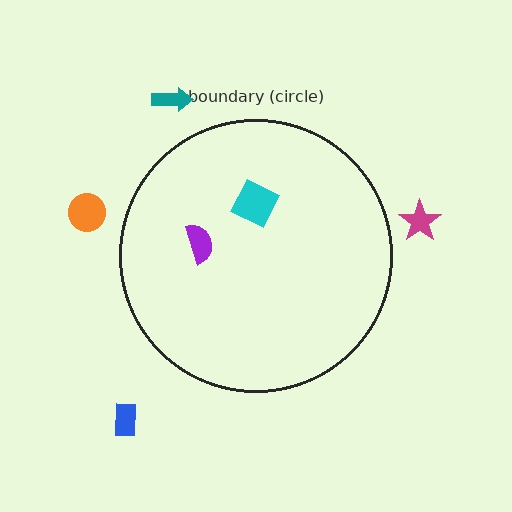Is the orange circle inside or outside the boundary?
Outside.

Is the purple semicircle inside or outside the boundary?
Inside.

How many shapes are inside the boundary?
2 inside, 4 outside.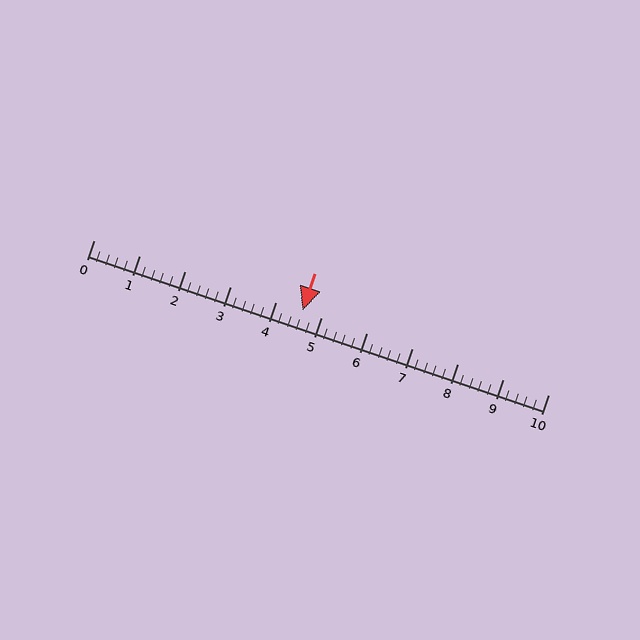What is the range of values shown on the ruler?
The ruler shows values from 0 to 10.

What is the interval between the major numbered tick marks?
The major tick marks are spaced 1 units apart.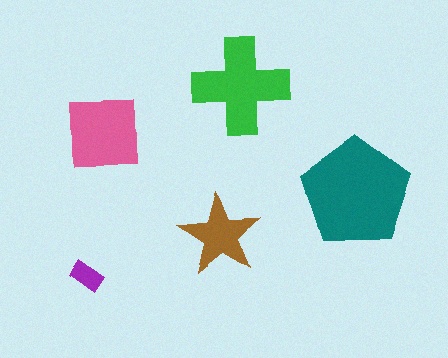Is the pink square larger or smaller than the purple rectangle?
Larger.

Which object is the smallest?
The purple rectangle.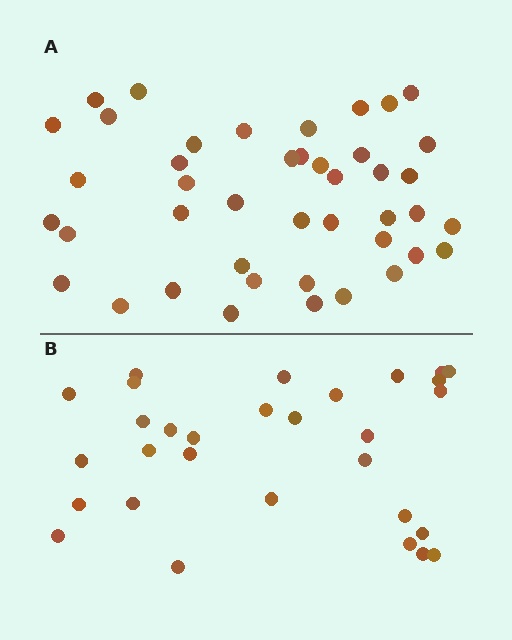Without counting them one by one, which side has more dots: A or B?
Region A (the top region) has more dots.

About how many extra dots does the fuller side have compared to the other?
Region A has approximately 15 more dots than region B.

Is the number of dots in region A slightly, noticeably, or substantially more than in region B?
Region A has noticeably more, but not dramatically so. The ratio is roughly 1.4 to 1.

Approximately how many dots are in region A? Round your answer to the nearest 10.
About 40 dots. (The exact count is 43, which rounds to 40.)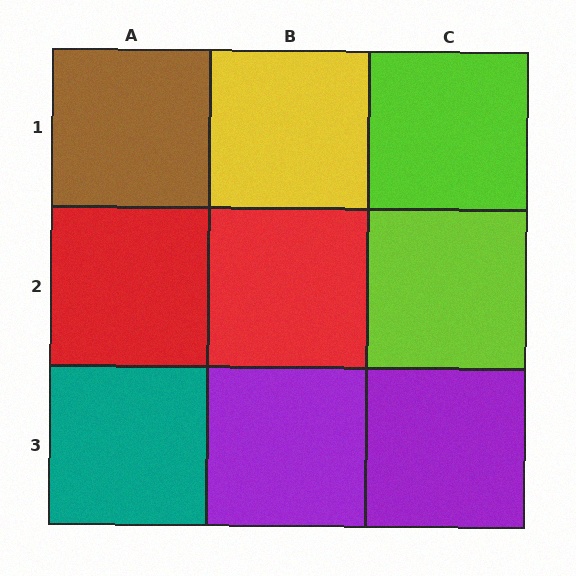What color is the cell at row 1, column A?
Brown.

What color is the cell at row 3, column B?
Purple.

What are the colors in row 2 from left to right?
Red, red, lime.